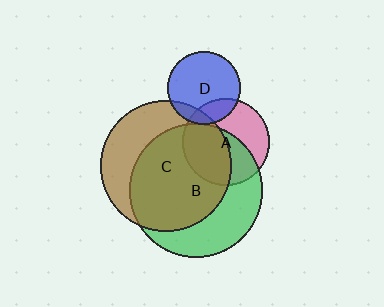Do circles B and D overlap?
Yes.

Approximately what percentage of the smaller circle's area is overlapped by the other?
Approximately 5%.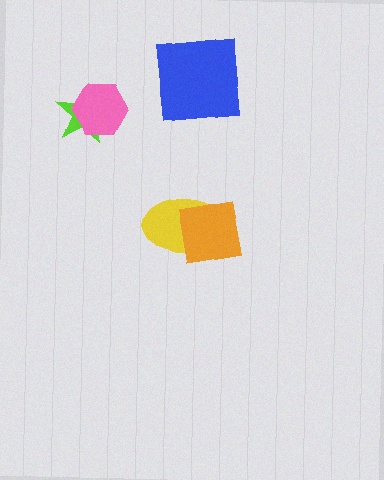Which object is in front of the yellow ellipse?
The orange square is in front of the yellow ellipse.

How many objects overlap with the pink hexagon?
1 object overlaps with the pink hexagon.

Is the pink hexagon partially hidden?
No, no other shape covers it.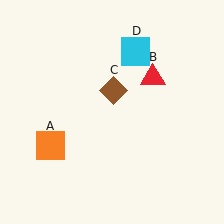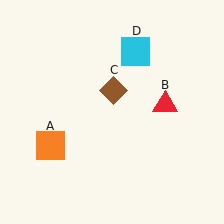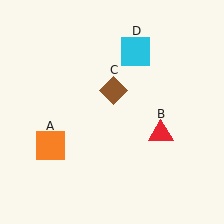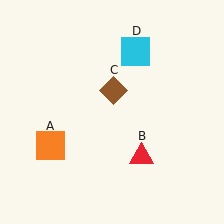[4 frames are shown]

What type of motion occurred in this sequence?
The red triangle (object B) rotated clockwise around the center of the scene.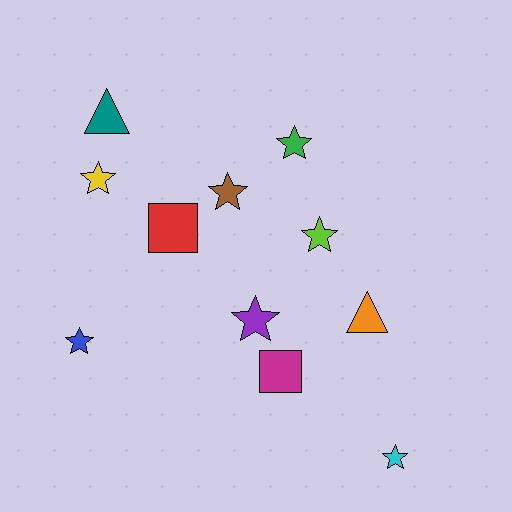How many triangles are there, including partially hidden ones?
There are 2 triangles.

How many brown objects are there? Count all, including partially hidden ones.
There is 1 brown object.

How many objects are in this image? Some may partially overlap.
There are 11 objects.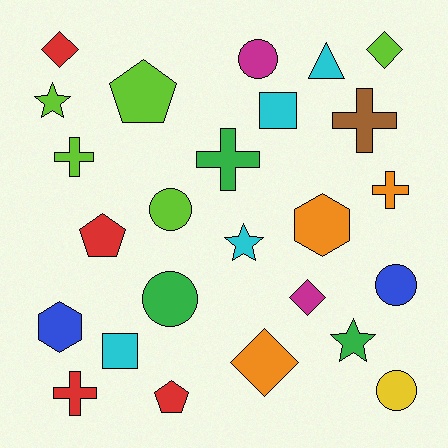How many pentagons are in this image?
There are 3 pentagons.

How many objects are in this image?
There are 25 objects.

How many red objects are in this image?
There are 4 red objects.